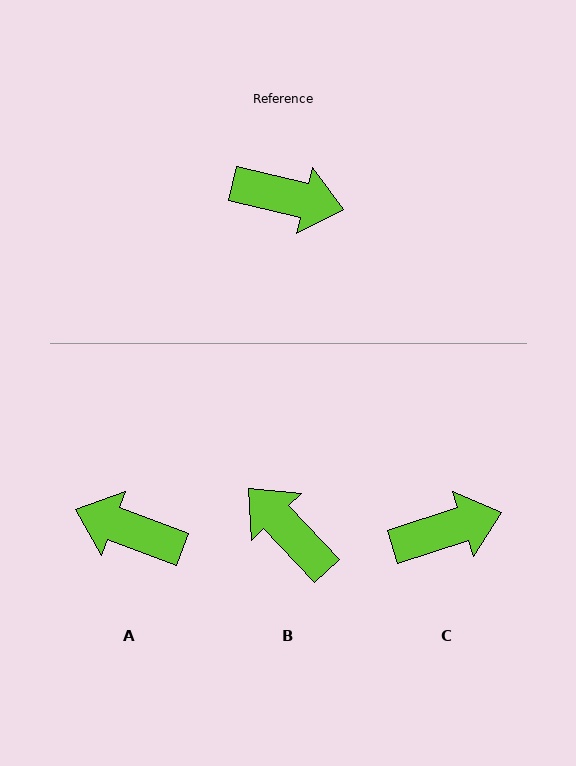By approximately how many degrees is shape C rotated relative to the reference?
Approximately 31 degrees counter-clockwise.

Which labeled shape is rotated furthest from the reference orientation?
A, about 172 degrees away.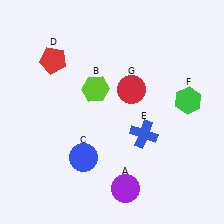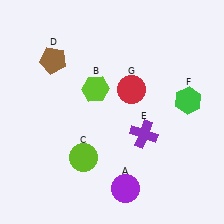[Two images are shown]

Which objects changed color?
C changed from blue to lime. D changed from red to brown. E changed from blue to purple.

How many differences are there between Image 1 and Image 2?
There are 3 differences between the two images.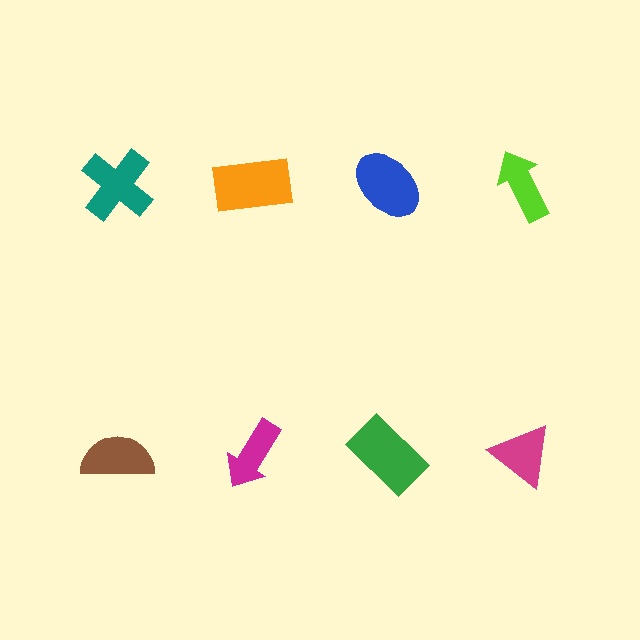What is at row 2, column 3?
A green rectangle.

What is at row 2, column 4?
A magenta triangle.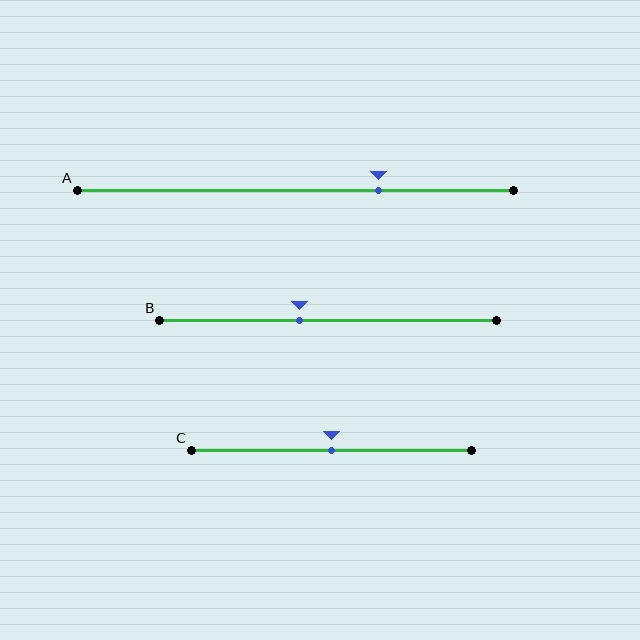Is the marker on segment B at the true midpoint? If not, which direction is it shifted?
No, the marker on segment B is shifted to the left by about 9% of the segment length.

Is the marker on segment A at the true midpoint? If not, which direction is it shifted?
No, the marker on segment A is shifted to the right by about 19% of the segment length.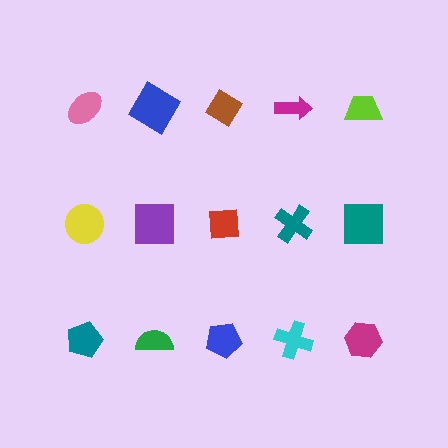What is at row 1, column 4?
A magenta arrow.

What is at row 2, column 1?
A yellow circle.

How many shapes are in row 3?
5 shapes.